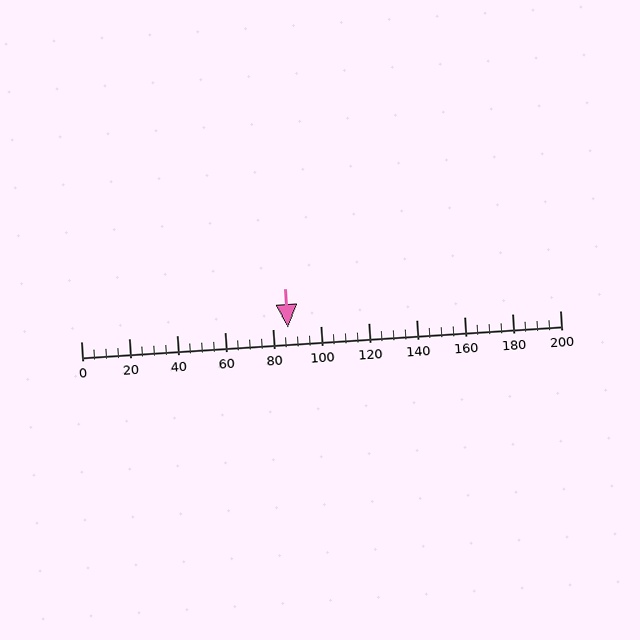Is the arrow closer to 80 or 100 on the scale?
The arrow is closer to 80.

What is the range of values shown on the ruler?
The ruler shows values from 0 to 200.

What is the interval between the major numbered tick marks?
The major tick marks are spaced 20 units apart.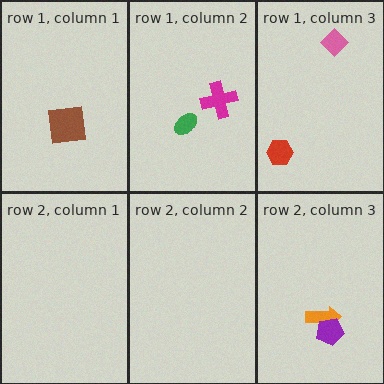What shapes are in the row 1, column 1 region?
The brown square.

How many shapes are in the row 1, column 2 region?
2.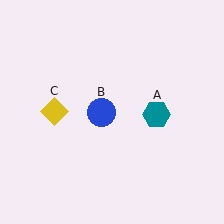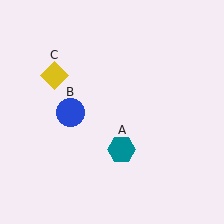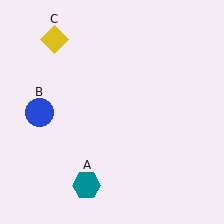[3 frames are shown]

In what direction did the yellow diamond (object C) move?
The yellow diamond (object C) moved up.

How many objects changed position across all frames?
3 objects changed position: teal hexagon (object A), blue circle (object B), yellow diamond (object C).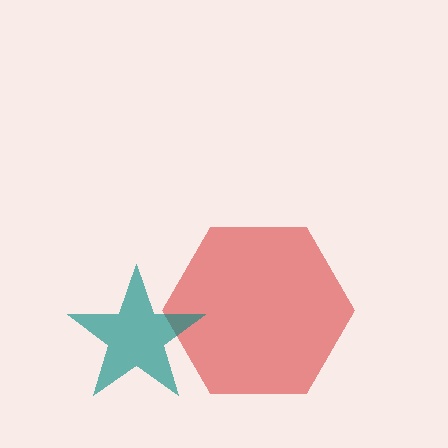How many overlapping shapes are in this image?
There are 2 overlapping shapes in the image.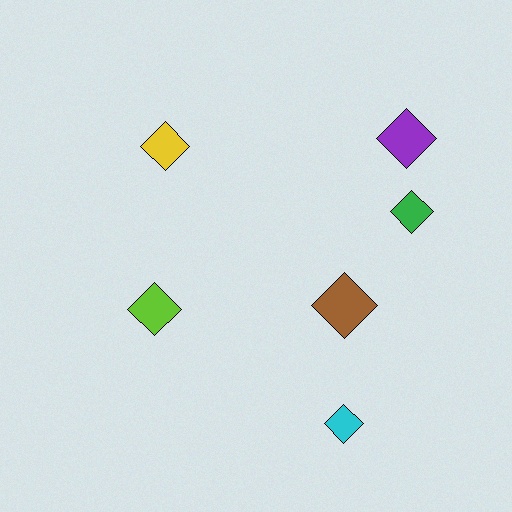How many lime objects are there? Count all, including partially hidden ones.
There is 1 lime object.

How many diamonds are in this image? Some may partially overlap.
There are 6 diamonds.